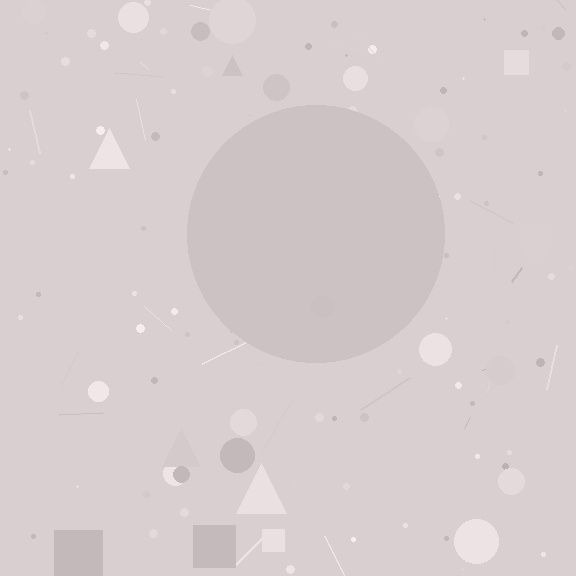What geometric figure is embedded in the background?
A circle is embedded in the background.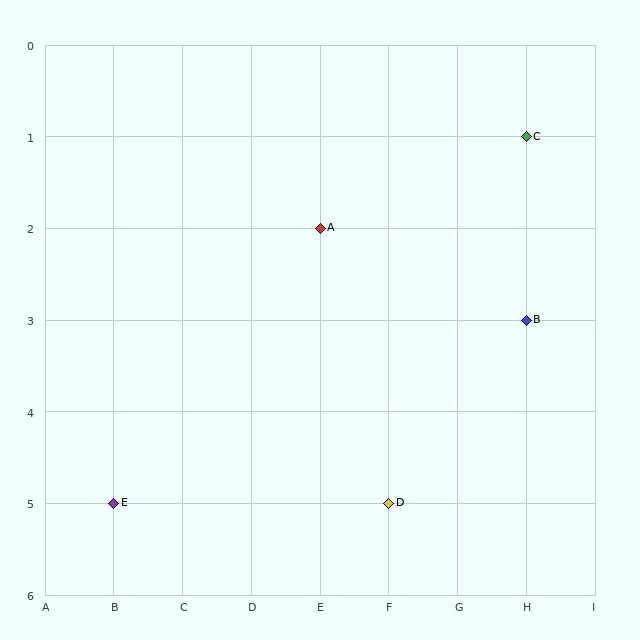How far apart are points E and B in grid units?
Points E and B are 6 columns and 2 rows apart (about 6.3 grid units diagonally).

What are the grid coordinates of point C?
Point C is at grid coordinates (H, 1).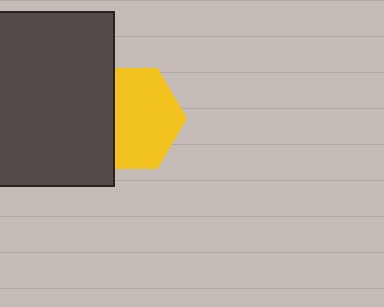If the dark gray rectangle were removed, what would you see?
You would see the complete yellow hexagon.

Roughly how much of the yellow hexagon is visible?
Most of it is visible (roughly 66%).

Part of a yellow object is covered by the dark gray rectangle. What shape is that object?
It is a hexagon.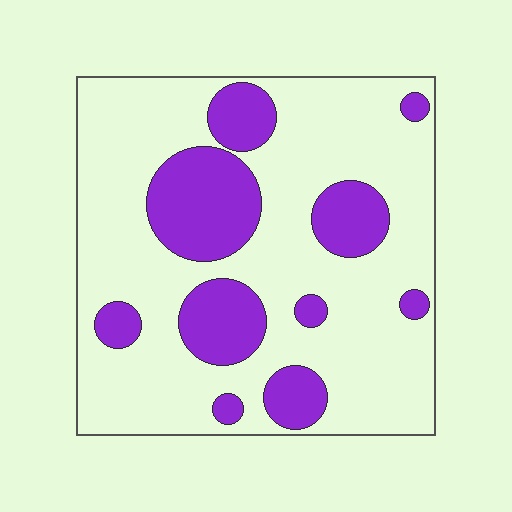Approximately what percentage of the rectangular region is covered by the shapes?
Approximately 25%.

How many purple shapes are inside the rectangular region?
10.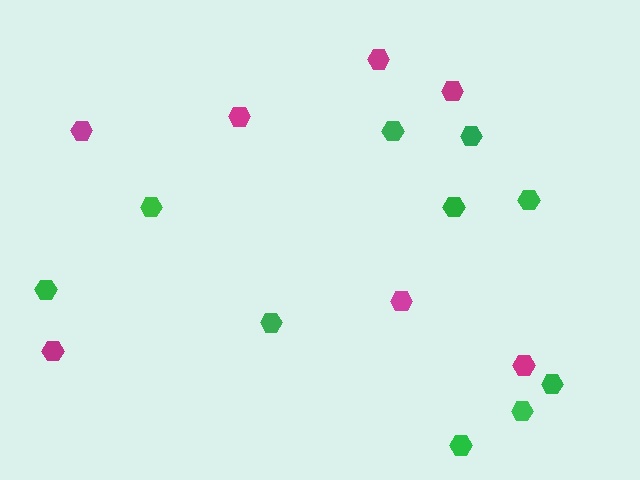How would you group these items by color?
There are 2 groups: one group of magenta hexagons (7) and one group of green hexagons (10).